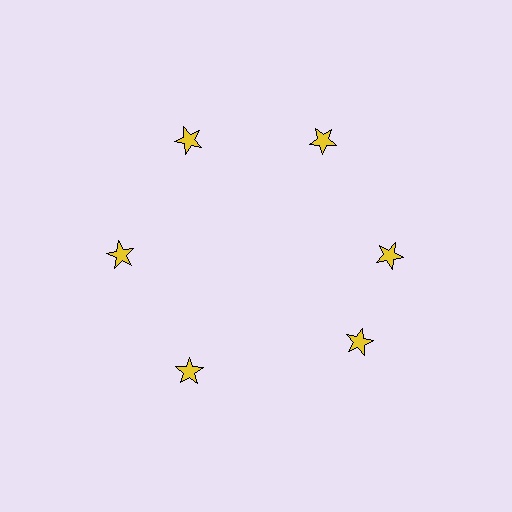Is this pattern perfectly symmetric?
No. The 6 yellow stars are arranged in a ring, but one element near the 5 o'clock position is rotated out of alignment along the ring, breaking the 6-fold rotational symmetry.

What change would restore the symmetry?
The symmetry would be restored by rotating it back into even spacing with its neighbors so that all 6 stars sit at equal angles and equal distance from the center.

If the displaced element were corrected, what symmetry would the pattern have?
It would have 6-fold rotational symmetry — the pattern would map onto itself every 60 degrees.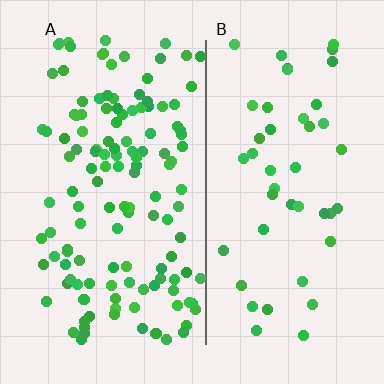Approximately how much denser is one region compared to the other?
Approximately 2.9× — region A over region B.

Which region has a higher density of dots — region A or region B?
A (the left).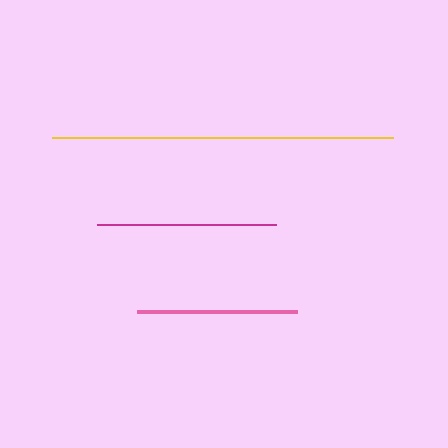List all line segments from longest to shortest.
From longest to shortest: yellow, magenta, pink.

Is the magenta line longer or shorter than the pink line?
The magenta line is longer than the pink line.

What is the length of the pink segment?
The pink segment is approximately 160 pixels long.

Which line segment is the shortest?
The pink line is the shortest at approximately 160 pixels.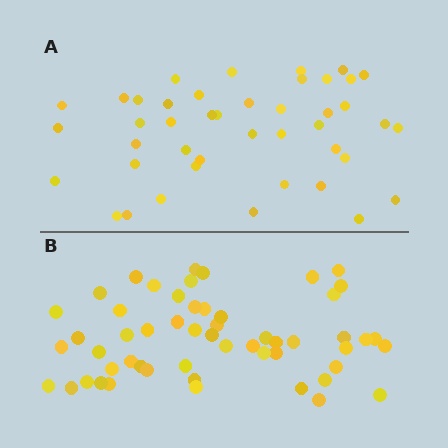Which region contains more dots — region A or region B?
Region B (the bottom region) has more dots.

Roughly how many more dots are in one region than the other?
Region B has roughly 12 or so more dots than region A.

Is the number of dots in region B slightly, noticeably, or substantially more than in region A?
Region B has noticeably more, but not dramatically so. The ratio is roughly 1.3 to 1.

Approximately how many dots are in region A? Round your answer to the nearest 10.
About 40 dots. (The exact count is 43, which rounds to 40.)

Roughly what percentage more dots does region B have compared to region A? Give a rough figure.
About 25% more.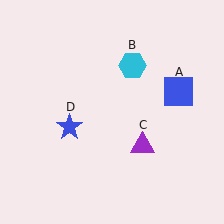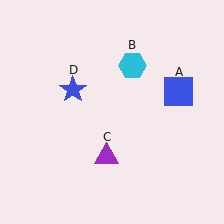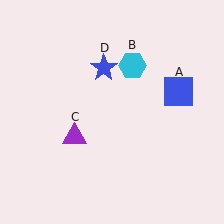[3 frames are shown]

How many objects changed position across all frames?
2 objects changed position: purple triangle (object C), blue star (object D).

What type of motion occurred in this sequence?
The purple triangle (object C), blue star (object D) rotated clockwise around the center of the scene.